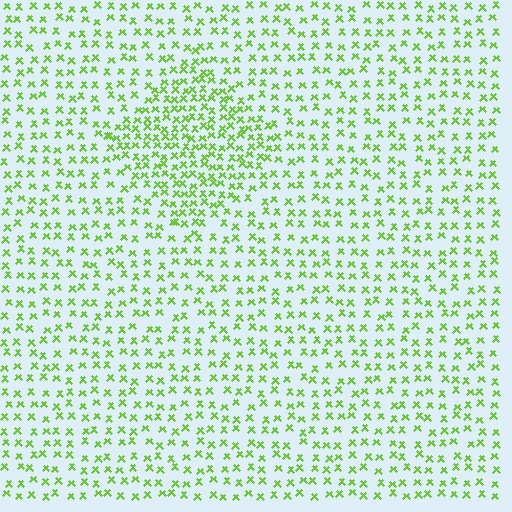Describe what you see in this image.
The image contains small lime elements arranged at two different densities. A diamond-shaped region is visible where the elements are more densely packed than the surrounding area.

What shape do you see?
I see a diamond.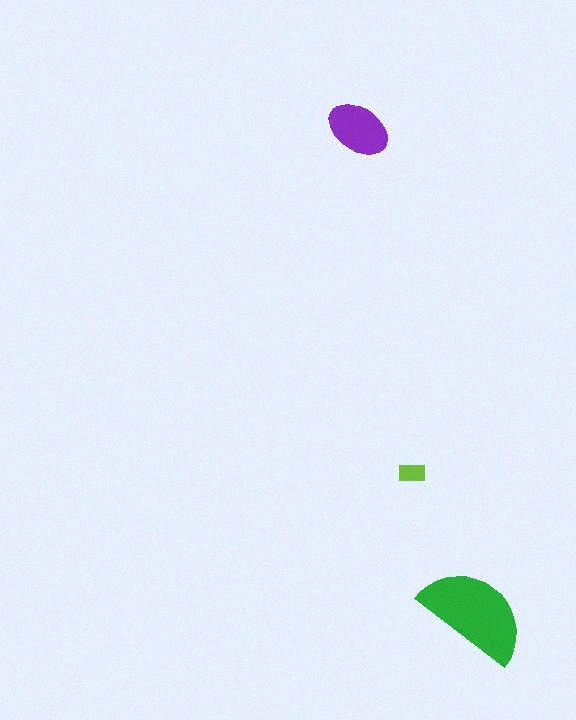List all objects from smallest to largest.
The lime rectangle, the purple ellipse, the green semicircle.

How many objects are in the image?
There are 3 objects in the image.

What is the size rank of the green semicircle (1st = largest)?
1st.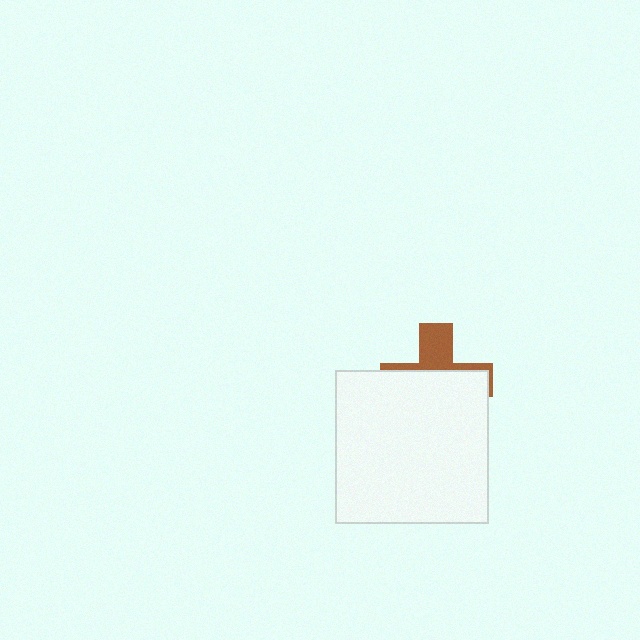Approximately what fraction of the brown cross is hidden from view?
Roughly 67% of the brown cross is hidden behind the white square.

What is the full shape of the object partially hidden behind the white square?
The partially hidden object is a brown cross.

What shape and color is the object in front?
The object in front is a white square.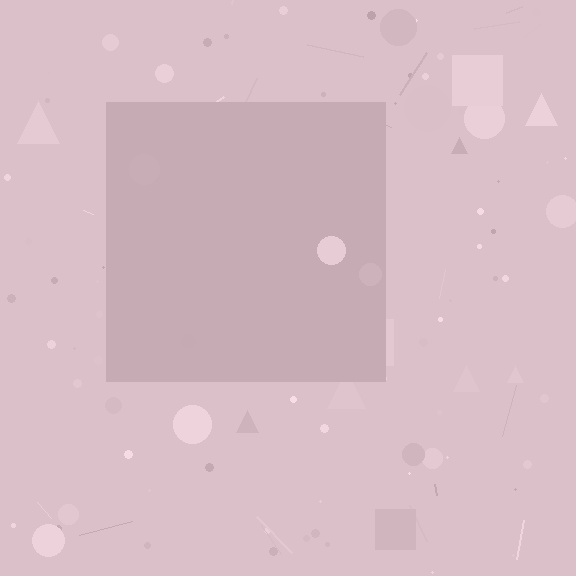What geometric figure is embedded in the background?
A square is embedded in the background.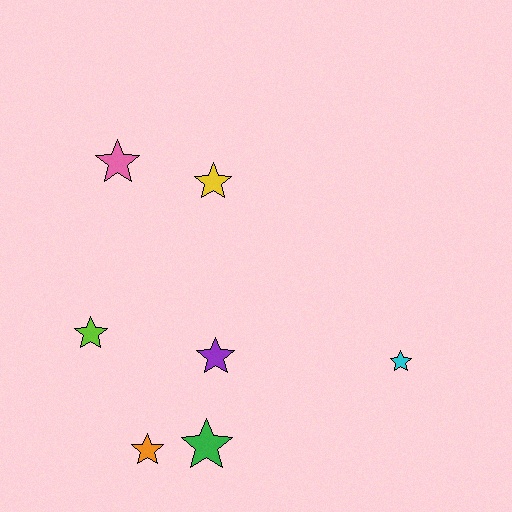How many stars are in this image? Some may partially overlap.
There are 7 stars.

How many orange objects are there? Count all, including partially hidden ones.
There is 1 orange object.